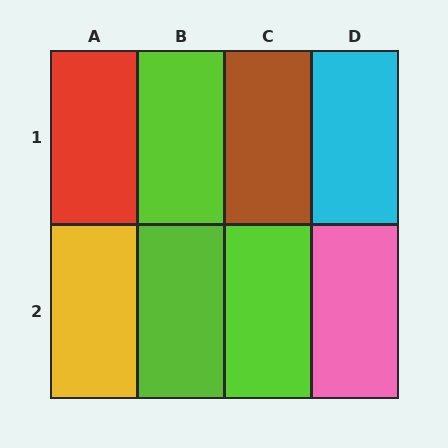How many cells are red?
1 cell is red.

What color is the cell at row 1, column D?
Cyan.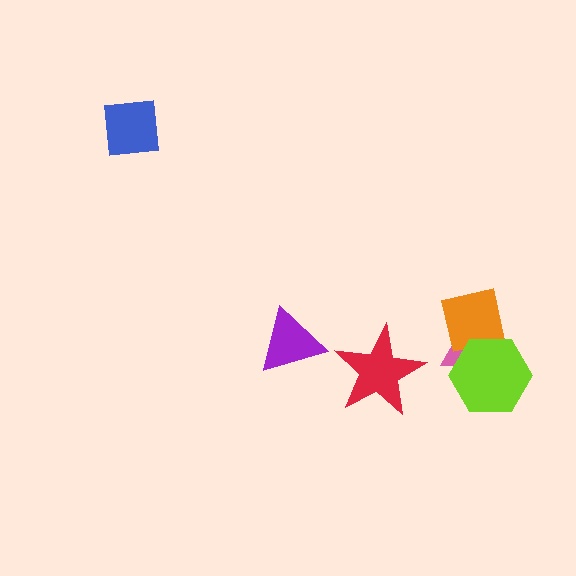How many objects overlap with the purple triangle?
0 objects overlap with the purple triangle.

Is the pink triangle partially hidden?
Yes, it is partially covered by another shape.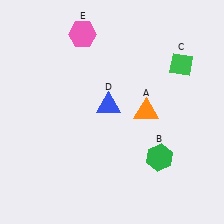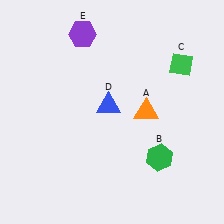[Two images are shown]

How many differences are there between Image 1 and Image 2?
There is 1 difference between the two images.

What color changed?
The hexagon (E) changed from pink in Image 1 to purple in Image 2.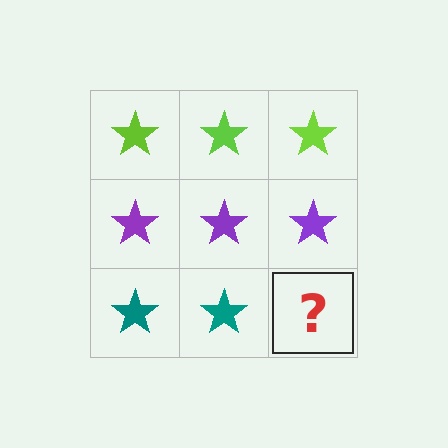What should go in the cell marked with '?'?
The missing cell should contain a teal star.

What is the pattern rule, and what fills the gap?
The rule is that each row has a consistent color. The gap should be filled with a teal star.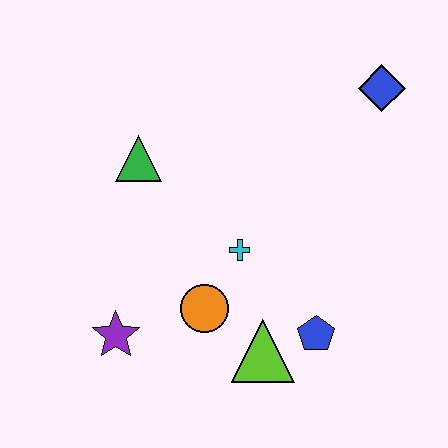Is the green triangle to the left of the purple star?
No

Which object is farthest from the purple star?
The blue diamond is farthest from the purple star.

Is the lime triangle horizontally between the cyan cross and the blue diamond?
Yes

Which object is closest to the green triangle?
The cyan cross is closest to the green triangle.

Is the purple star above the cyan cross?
No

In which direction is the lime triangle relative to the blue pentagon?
The lime triangle is to the left of the blue pentagon.